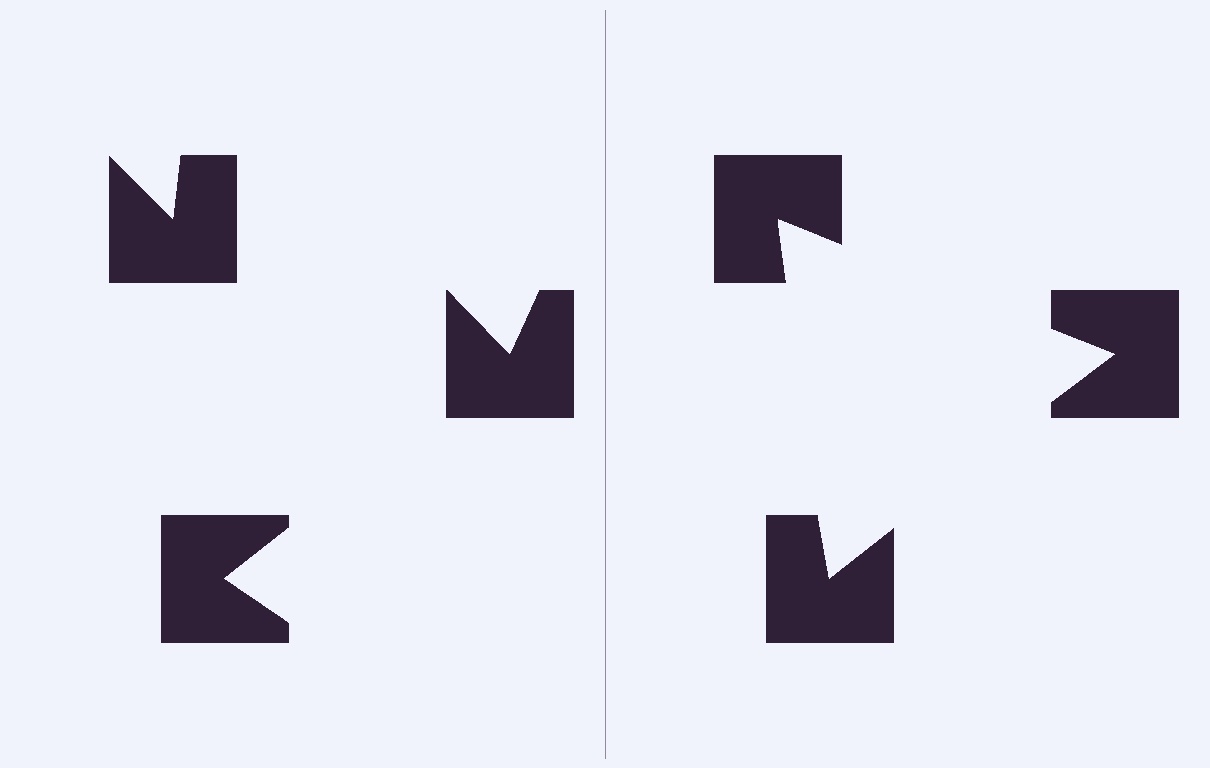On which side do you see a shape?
An illusory triangle appears on the right side. On the left side the wedge cuts are rotated, so no coherent shape forms.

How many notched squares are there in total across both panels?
6 — 3 on each side.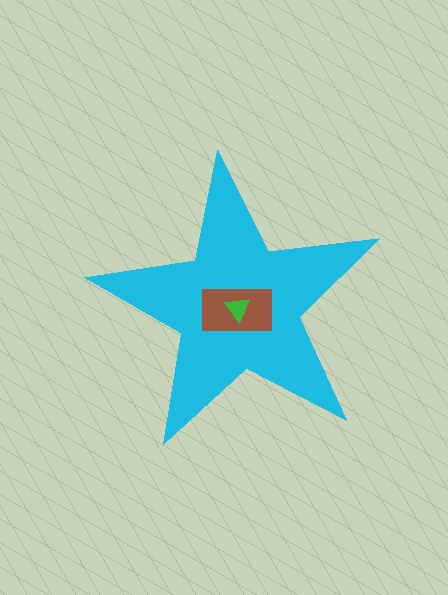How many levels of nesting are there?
3.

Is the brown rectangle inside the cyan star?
Yes.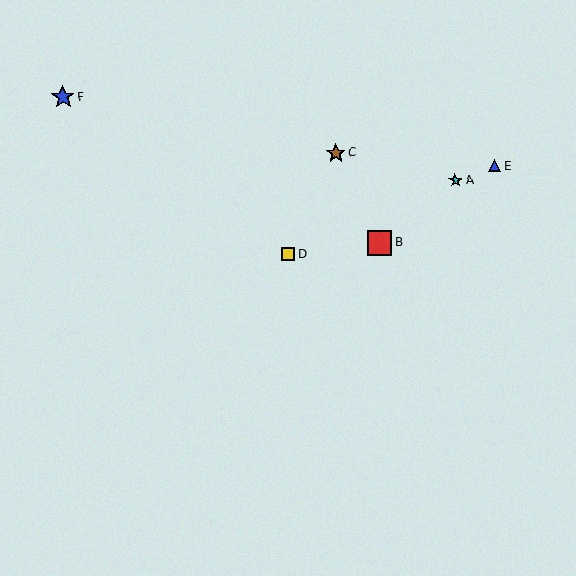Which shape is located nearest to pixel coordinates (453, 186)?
The cyan star (labeled A) at (455, 180) is nearest to that location.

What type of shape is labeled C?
Shape C is a brown star.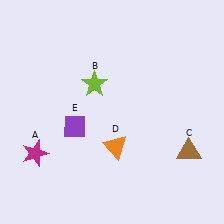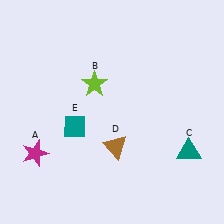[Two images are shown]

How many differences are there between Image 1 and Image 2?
There are 3 differences between the two images.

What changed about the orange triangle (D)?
In Image 1, D is orange. In Image 2, it changed to brown.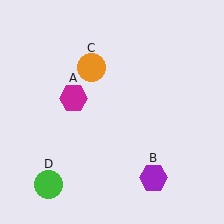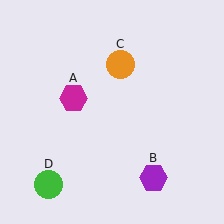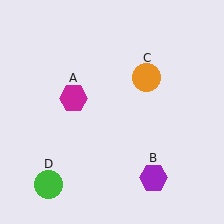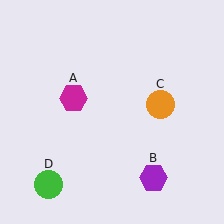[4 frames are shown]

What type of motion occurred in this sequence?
The orange circle (object C) rotated clockwise around the center of the scene.